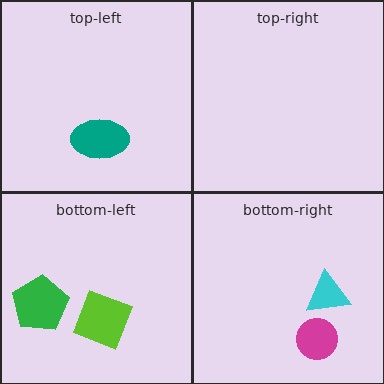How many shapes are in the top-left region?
1.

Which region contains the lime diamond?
The bottom-left region.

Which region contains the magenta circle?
The bottom-right region.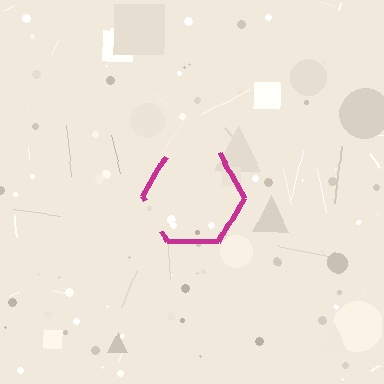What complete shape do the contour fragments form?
The contour fragments form a hexagon.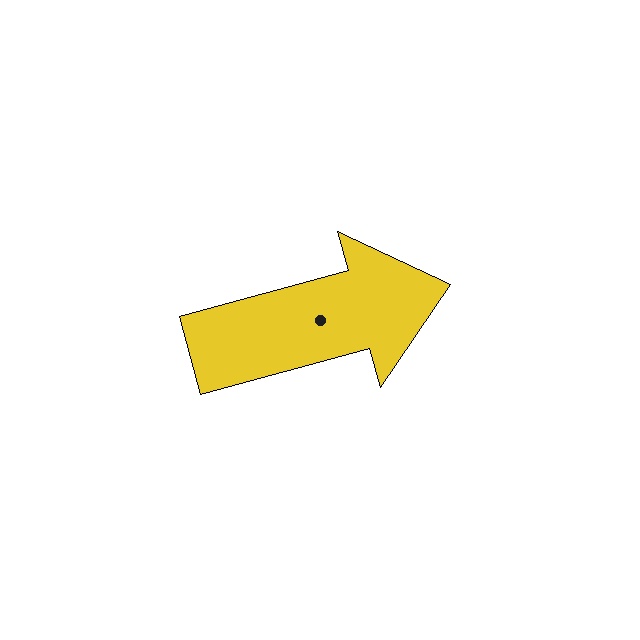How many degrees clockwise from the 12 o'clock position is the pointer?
Approximately 75 degrees.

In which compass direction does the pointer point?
East.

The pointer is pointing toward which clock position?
Roughly 2 o'clock.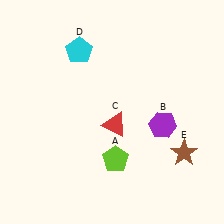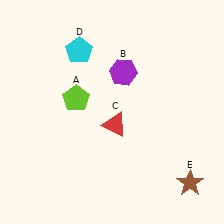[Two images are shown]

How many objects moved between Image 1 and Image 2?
3 objects moved between the two images.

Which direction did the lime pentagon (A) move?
The lime pentagon (A) moved up.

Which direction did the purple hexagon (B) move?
The purple hexagon (B) moved up.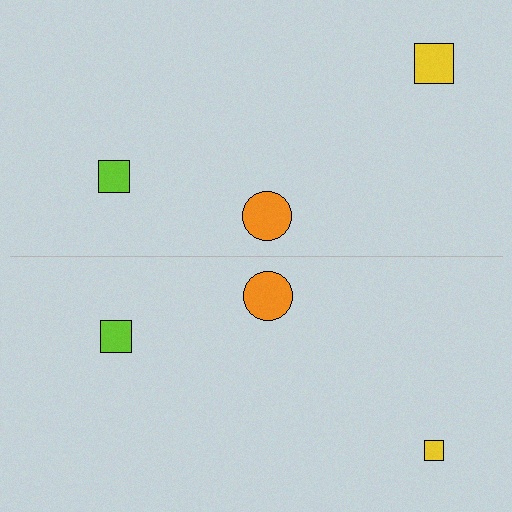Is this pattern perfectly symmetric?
No, the pattern is not perfectly symmetric. The yellow square on the bottom side has a different size than its mirror counterpart.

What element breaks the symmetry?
The yellow square on the bottom side has a different size than its mirror counterpart.